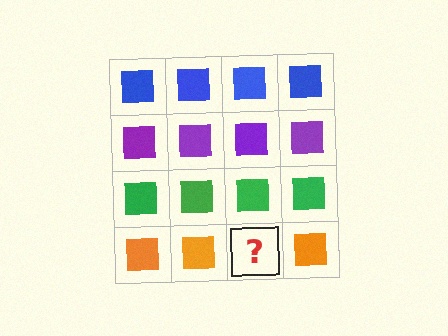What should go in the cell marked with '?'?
The missing cell should contain an orange square.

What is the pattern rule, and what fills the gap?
The rule is that each row has a consistent color. The gap should be filled with an orange square.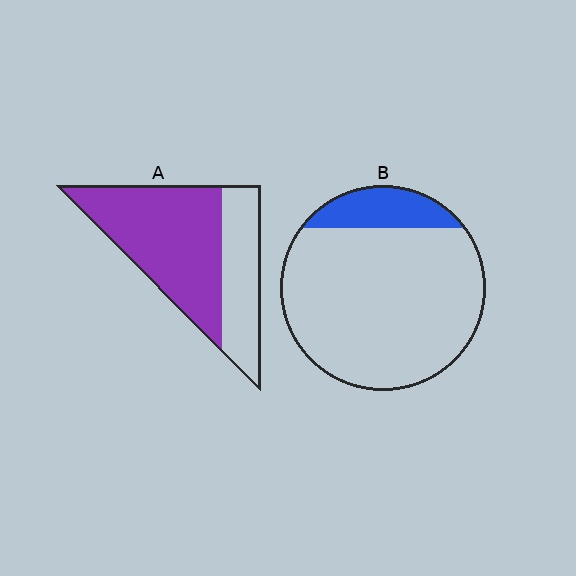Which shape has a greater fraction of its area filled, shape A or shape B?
Shape A.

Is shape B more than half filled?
No.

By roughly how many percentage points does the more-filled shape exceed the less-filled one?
By roughly 50 percentage points (A over B).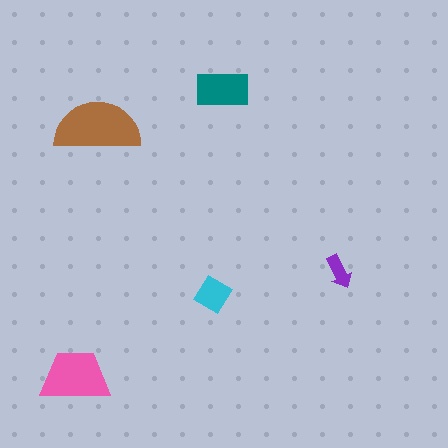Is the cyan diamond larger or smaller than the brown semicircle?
Smaller.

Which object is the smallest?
The purple arrow.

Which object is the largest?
The brown semicircle.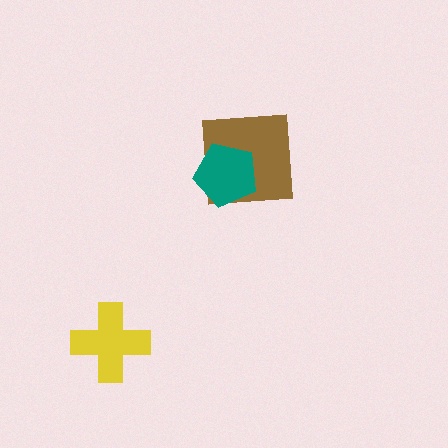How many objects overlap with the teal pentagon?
1 object overlaps with the teal pentagon.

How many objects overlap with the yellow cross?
0 objects overlap with the yellow cross.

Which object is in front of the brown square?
The teal pentagon is in front of the brown square.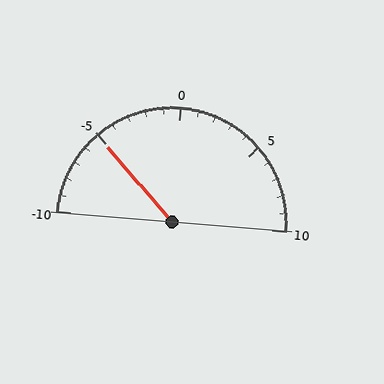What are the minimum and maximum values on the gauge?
The gauge ranges from -10 to 10.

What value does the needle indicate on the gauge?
The needle indicates approximately -5.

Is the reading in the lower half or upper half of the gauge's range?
The reading is in the lower half of the range (-10 to 10).